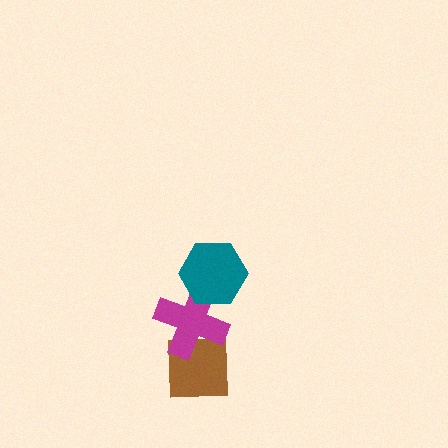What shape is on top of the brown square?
The magenta cross is on top of the brown square.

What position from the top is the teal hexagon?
The teal hexagon is 1st from the top.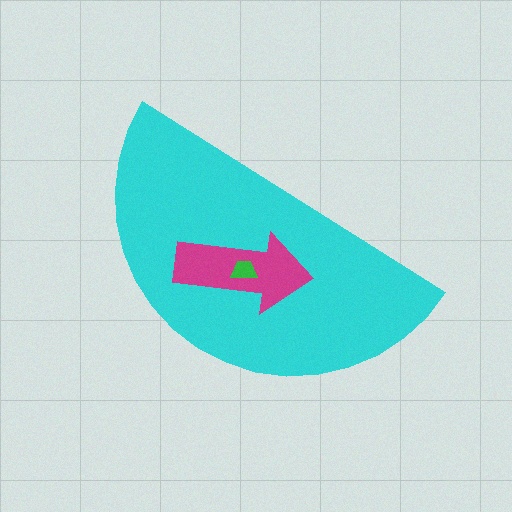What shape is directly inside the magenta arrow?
The green trapezoid.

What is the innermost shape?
The green trapezoid.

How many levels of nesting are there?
3.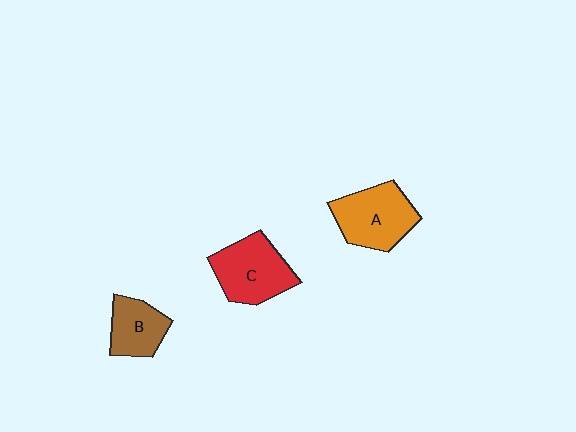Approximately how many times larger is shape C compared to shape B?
Approximately 1.5 times.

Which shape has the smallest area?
Shape B (brown).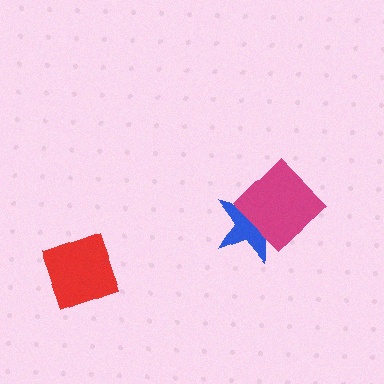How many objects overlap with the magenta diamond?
1 object overlaps with the magenta diamond.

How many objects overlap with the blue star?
1 object overlaps with the blue star.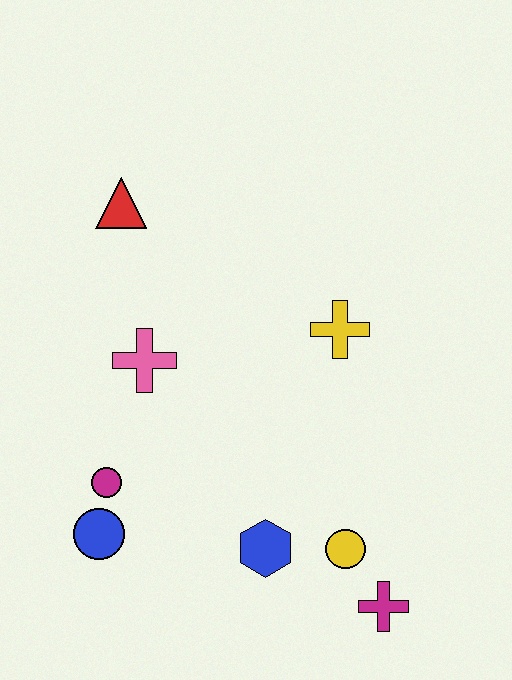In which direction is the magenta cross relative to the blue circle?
The magenta cross is to the right of the blue circle.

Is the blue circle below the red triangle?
Yes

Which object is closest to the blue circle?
The magenta circle is closest to the blue circle.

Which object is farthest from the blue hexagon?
The red triangle is farthest from the blue hexagon.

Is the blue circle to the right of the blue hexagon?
No